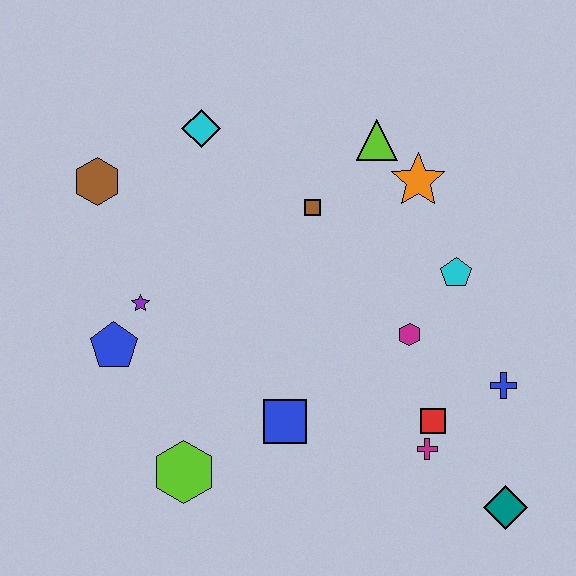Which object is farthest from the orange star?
The lime hexagon is farthest from the orange star.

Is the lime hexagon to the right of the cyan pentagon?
No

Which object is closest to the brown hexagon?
The cyan diamond is closest to the brown hexagon.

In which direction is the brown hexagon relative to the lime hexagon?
The brown hexagon is above the lime hexagon.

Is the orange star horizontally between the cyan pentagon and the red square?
No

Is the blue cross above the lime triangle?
No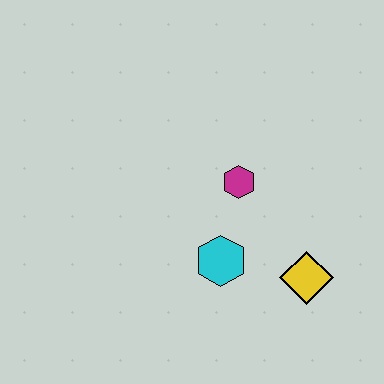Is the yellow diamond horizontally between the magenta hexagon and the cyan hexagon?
No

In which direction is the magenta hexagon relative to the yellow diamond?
The magenta hexagon is above the yellow diamond.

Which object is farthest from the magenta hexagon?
The yellow diamond is farthest from the magenta hexagon.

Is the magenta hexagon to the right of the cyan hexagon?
Yes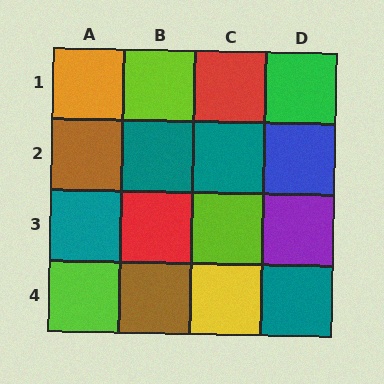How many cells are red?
2 cells are red.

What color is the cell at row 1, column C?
Red.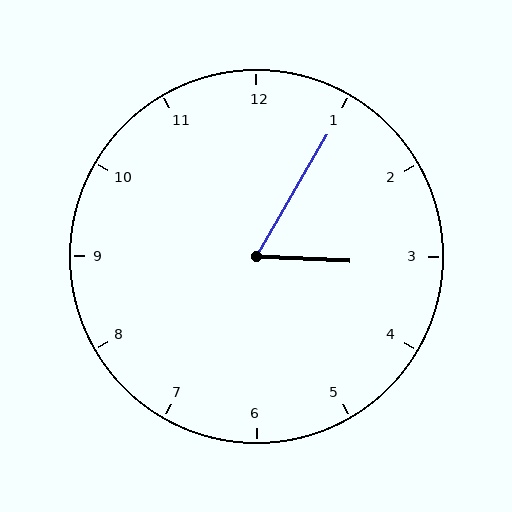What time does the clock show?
3:05.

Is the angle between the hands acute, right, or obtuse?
It is acute.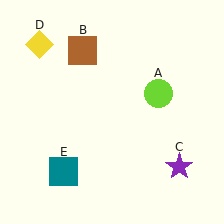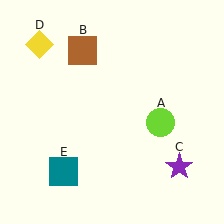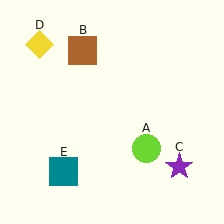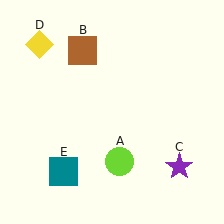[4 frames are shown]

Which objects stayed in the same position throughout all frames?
Brown square (object B) and purple star (object C) and yellow diamond (object D) and teal square (object E) remained stationary.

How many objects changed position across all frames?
1 object changed position: lime circle (object A).